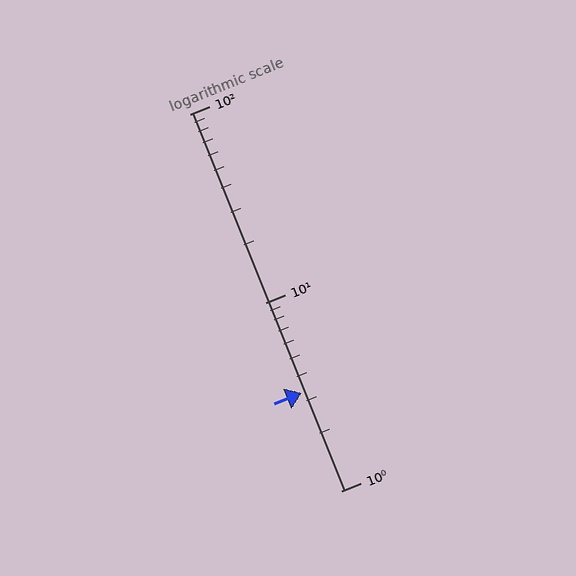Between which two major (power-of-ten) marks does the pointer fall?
The pointer is between 1 and 10.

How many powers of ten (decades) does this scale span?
The scale spans 2 decades, from 1 to 100.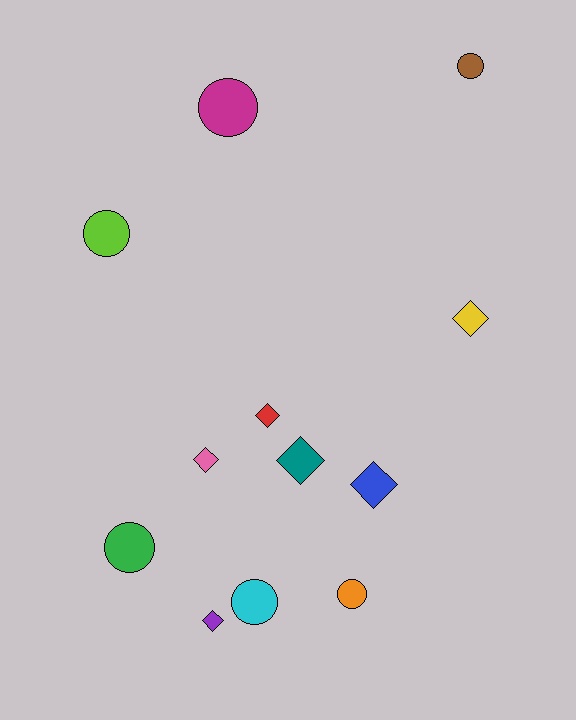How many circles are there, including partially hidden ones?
There are 6 circles.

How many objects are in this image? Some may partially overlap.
There are 12 objects.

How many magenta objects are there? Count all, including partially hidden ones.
There is 1 magenta object.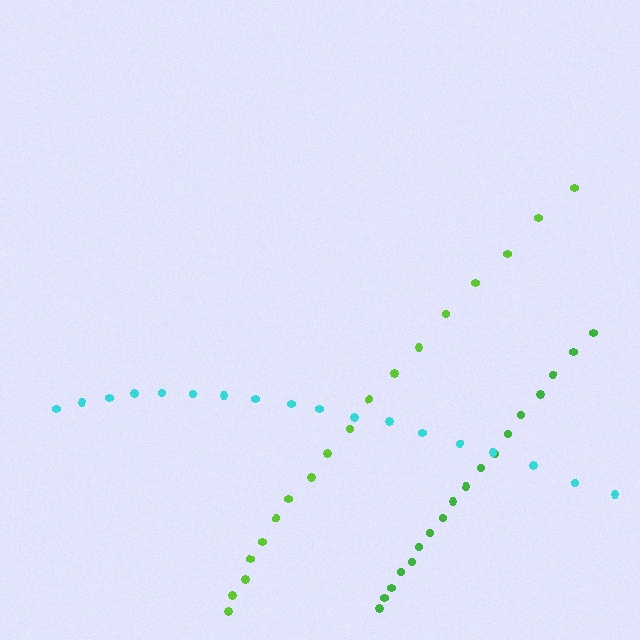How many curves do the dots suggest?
There are 3 distinct paths.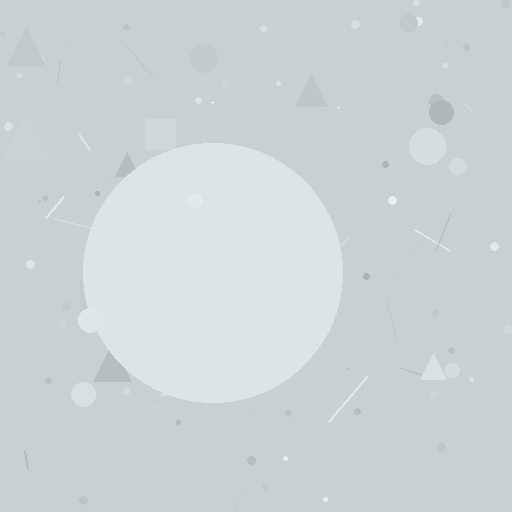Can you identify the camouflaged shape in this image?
The camouflaged shape is a circle.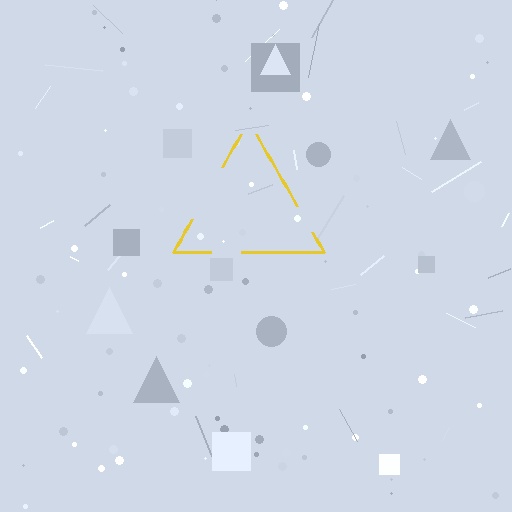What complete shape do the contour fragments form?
The contour fragments form a triangle.